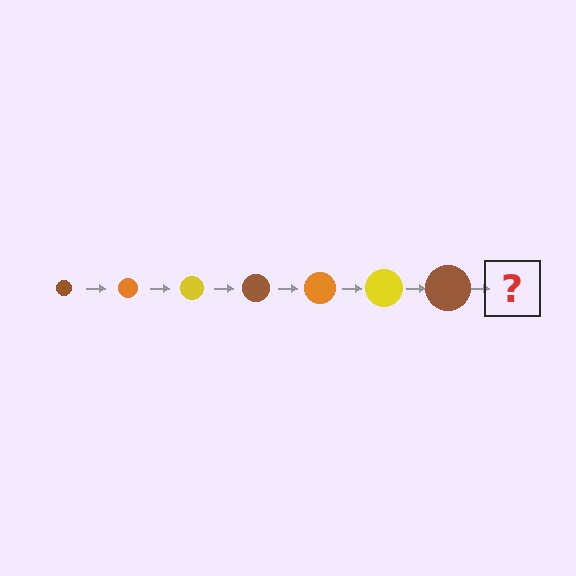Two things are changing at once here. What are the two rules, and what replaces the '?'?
The two rules are that the circle grows larger each step and the color cycles through brown, orange, and yellow. The '?' should be an orange circle, larger than the previous one.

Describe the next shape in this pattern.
It should be an orange circle, larger than the previous one.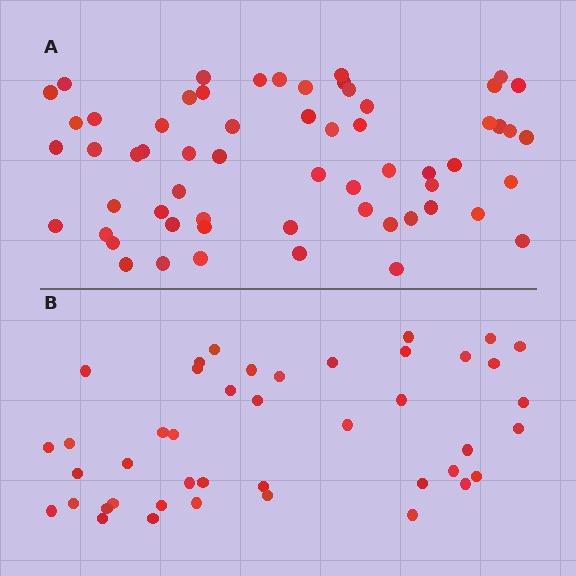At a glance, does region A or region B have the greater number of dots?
Region A (the top region) has more dots.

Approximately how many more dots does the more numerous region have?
Region A has approximately 15 more dots than region B.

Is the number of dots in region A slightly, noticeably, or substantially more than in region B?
Region A has noticeably more, but not dramatically so. The ratio is roughly 1.4 to 1.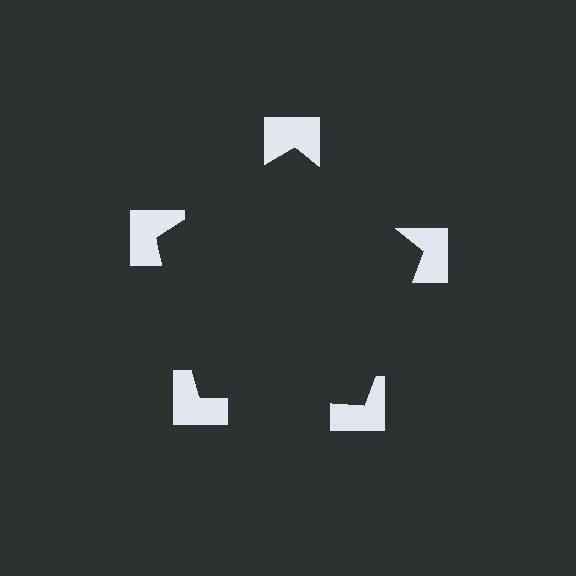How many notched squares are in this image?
There are 5 — one at each vertex of the illusory pentagon.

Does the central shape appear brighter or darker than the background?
It typically appears slightly darker than the background, even though no actual brightness change is drawn.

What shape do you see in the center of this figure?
An illusory pentagon — its edges are inferred from the aligned wedge cuts in the notched squares, not physically drawn.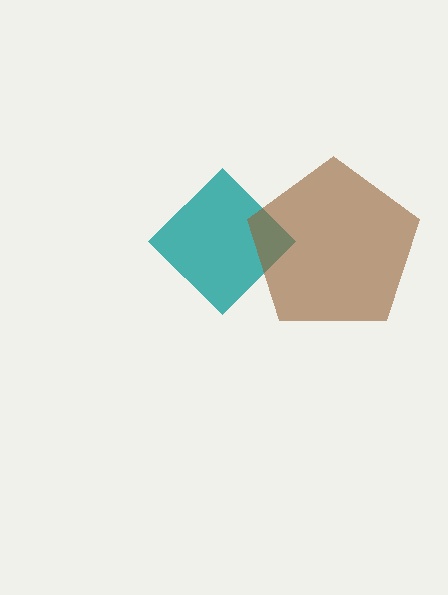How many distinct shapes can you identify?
There are 2 distinct shapes: a teal diamond, a brown pentagon.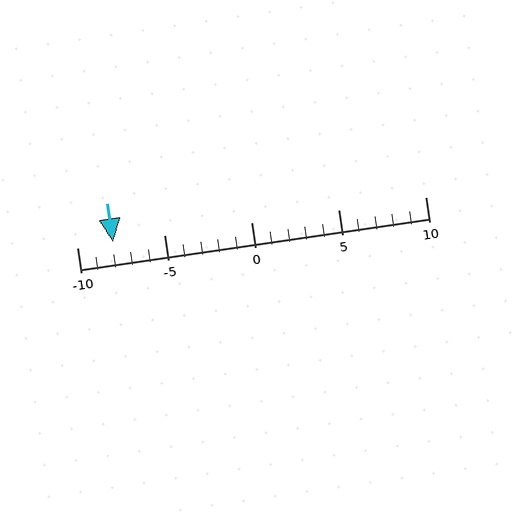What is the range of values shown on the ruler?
The ruler shows values from -10 to 10.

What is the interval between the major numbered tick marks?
The major tick marks are spaced 5 units apart.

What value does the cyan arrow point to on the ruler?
The cyan arrow points to approximately -8.